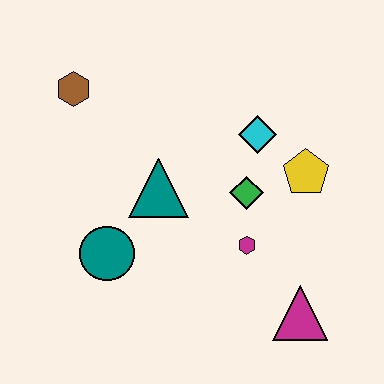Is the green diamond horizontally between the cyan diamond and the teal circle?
Yes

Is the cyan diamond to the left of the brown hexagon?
No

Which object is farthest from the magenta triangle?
The brown hexagon is farthest from the magenta triangle.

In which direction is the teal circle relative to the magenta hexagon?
The teal circle is to the left of the magenta hexagon.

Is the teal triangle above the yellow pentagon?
No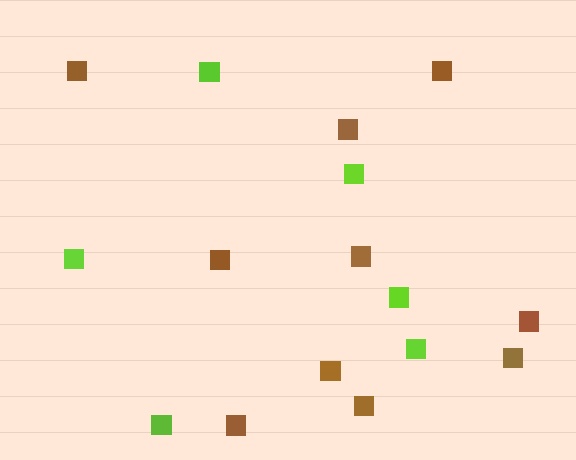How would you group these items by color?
There are 2 groups: one group of brown squares (10) and one group of lime squares (6).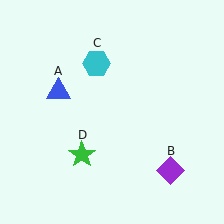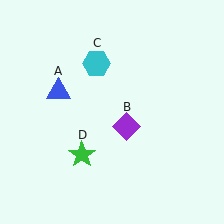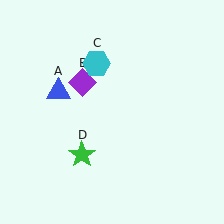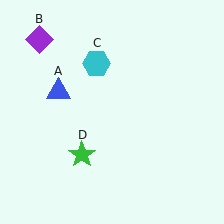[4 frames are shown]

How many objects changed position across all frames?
1 object changed position: purple diamond (object B).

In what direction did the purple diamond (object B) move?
The purple diamond (object B) moved up and to the left.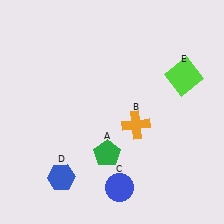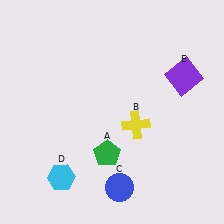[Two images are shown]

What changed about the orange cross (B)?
In Image 1, B is orange. In Image 2, it changed to yellow.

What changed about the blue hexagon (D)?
In Image 1, D is blue. In Image 2, it changed to cyan.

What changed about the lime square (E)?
In Image 1, E is lime. In Image 2, it changed to purple.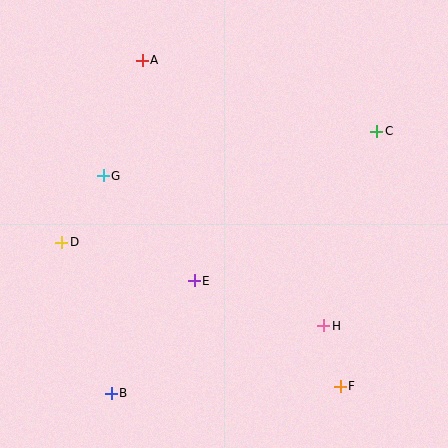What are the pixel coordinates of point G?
Point G is at (103, 176).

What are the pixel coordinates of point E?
Point E is at (194, 281).